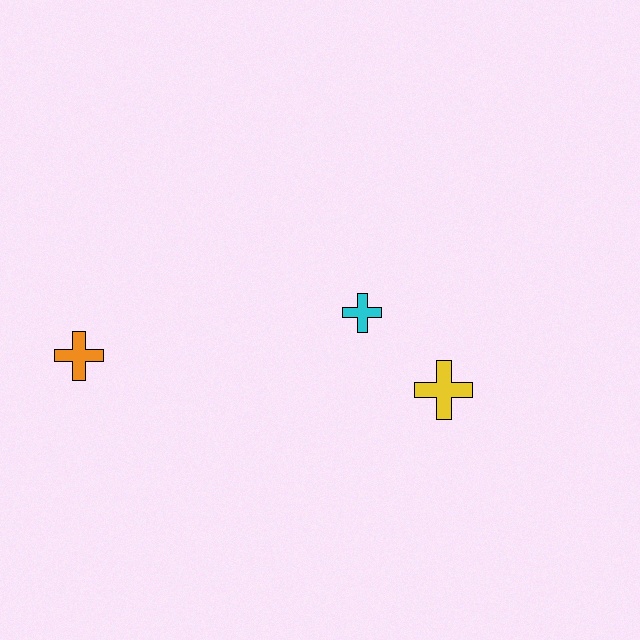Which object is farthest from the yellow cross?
The orange cross is farthest from the yellow cross.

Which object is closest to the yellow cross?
The cyan cross is closest to the yellow cross.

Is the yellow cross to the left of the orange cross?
No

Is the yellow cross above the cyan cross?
No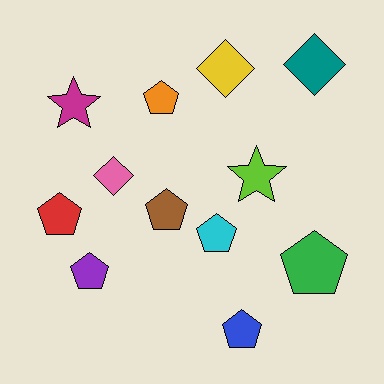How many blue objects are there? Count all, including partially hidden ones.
There is 1 blue object.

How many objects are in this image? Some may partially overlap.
There are 12 objects.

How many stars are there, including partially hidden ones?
There are 2 stars.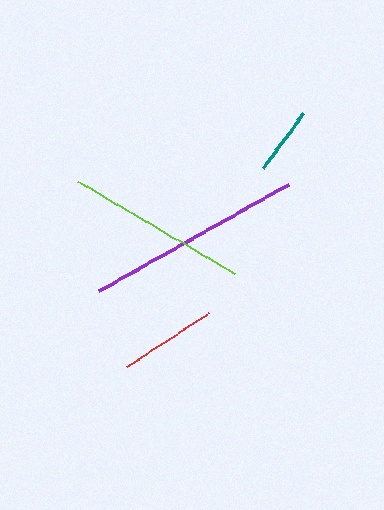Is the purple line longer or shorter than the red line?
The purple line is longer than the red line.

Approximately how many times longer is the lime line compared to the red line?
The lime line is approximately 1.8 times the length of the red line.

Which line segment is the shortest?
The teal line is the shortest at approximately 67 pixels.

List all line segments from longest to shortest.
From longest to shortest: purple, lime, red, teal.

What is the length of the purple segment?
The purple segment is approximately 217 pixels long.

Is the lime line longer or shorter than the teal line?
The lime line is longer than the teal line.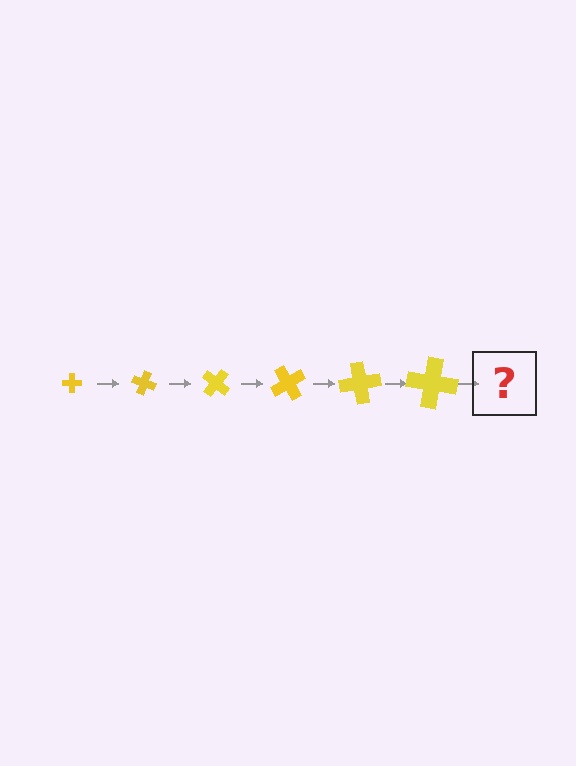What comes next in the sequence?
The next element should be a cross, larger than the previous one and rotated 120 degrees from the start.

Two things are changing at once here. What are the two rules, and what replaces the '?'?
The two rules are that the cross grows larger each step and it rotates 20 degrees each step. The '?' should be a cross, larger than the previous one and rotated 120 degrees from the start.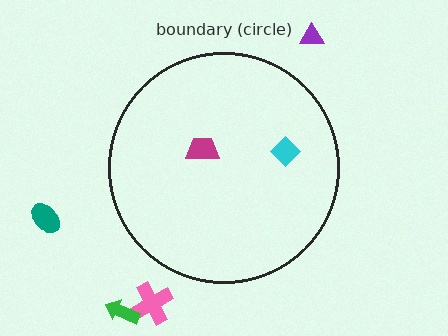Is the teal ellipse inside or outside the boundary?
Outside.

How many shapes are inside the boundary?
2 inside, 4 outside.